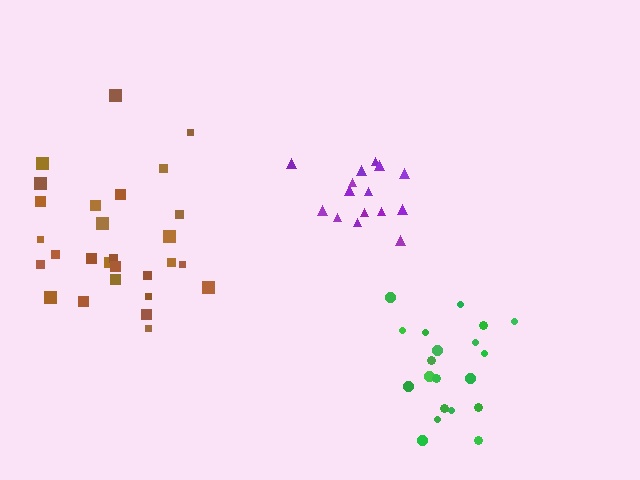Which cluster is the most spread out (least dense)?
Brown.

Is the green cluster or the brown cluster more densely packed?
Green.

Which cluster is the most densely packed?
Purple.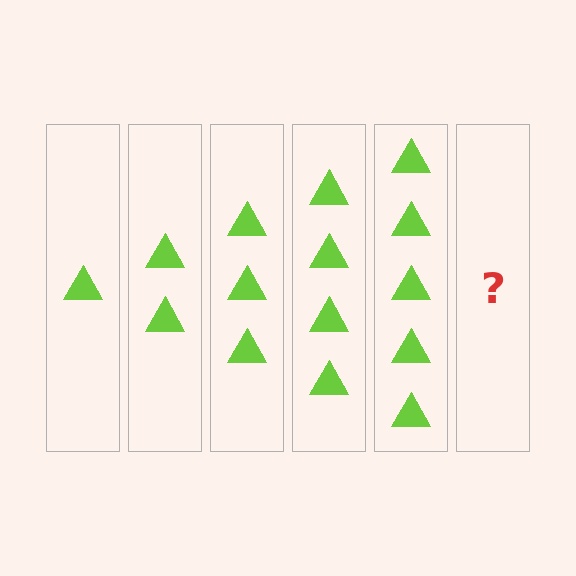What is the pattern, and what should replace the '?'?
The pattern is that each step adds one more triangle. The '?' should be 6 triangles.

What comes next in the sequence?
The next element should be 6 triangles.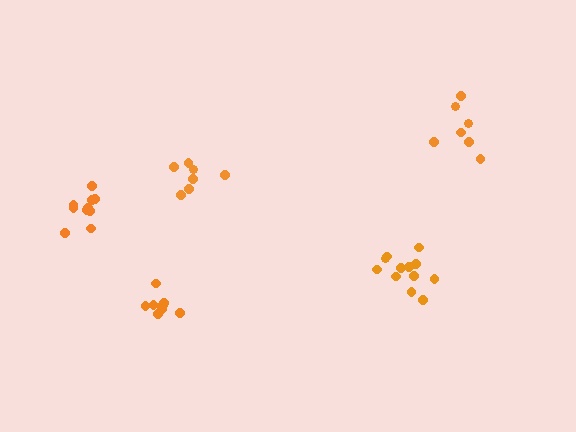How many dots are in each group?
Group 1: 12 dots, Group 2: 10 dots, Group 3: 7 dots, Group 4: 7 dots, Group 5: 8 dots (44 total).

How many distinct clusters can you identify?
There are 5 distinct clusters.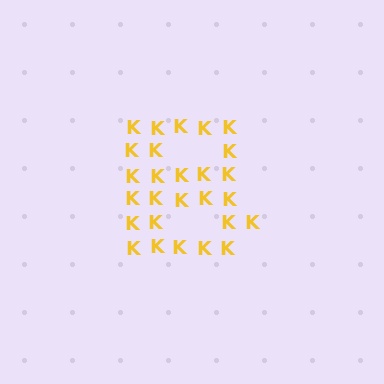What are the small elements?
The small elements are letter K's.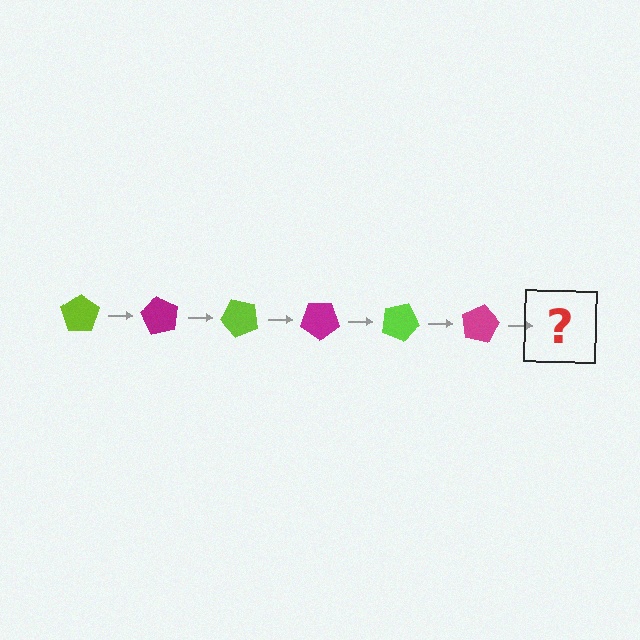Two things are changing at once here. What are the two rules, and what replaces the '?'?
The two rules are that it rotates 60 degrees each step and the color cycles through lime and magenta. The '?' should be a lime pentagon, rotated 360 degrees from the start.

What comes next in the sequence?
The next element should be a lime pentagon, rotated 360 degrees from the start.